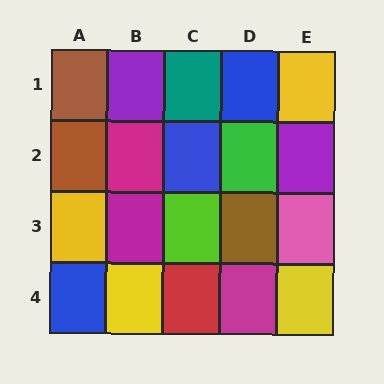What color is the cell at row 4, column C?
Red.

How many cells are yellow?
4 cells are yellow.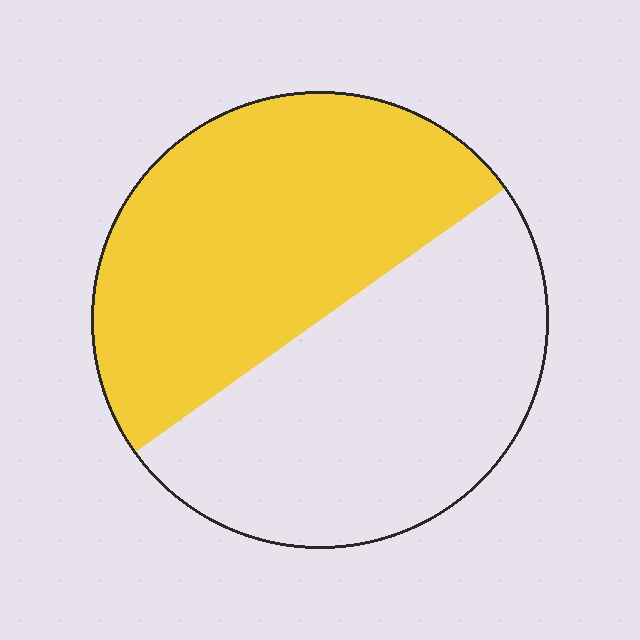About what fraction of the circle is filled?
About one half (1/2).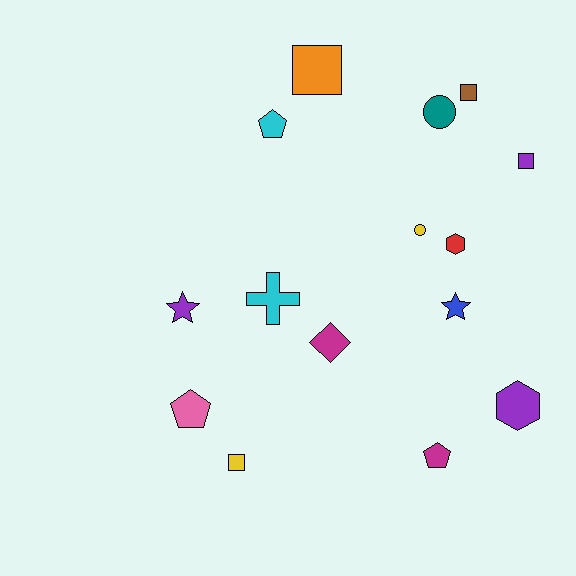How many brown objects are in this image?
There is 1 brown object.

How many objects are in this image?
There are 15 objects.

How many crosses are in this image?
There is 1 cross.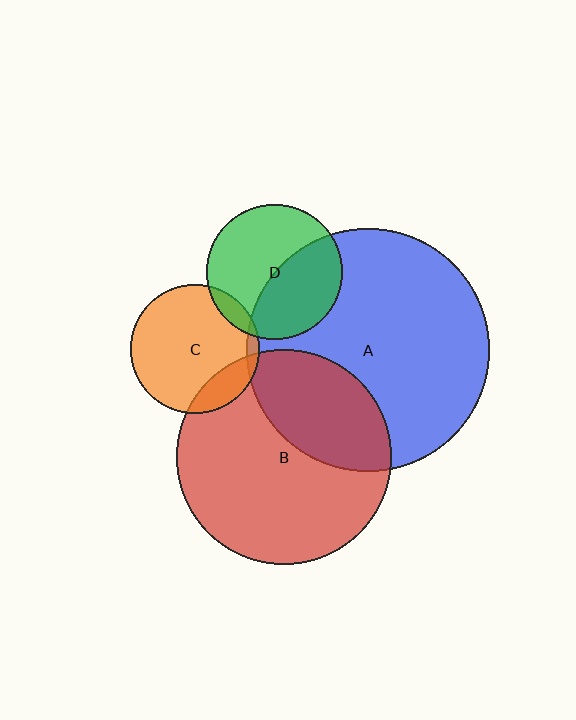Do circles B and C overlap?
Yes.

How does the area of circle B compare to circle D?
Approximately 2.5 times.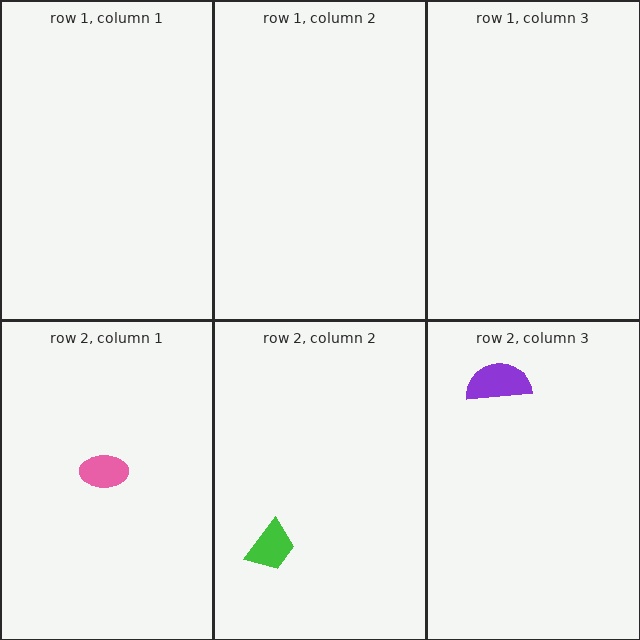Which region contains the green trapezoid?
The row 2, column 2 region.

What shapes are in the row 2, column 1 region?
The pink ellipse.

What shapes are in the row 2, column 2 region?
The green trapezoid.